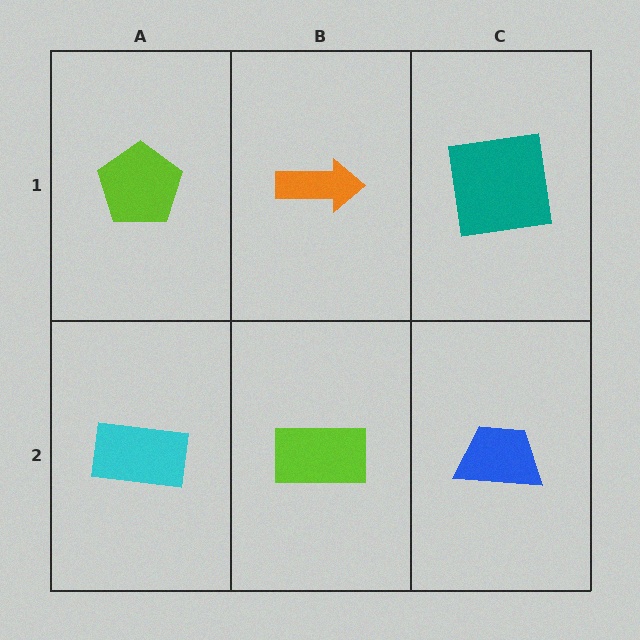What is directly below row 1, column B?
A lime rectangle.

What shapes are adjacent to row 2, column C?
A teal square (row 1, column C), a lime rectangle (row 2, column B).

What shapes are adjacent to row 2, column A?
A lime pentagon (row 1, column A), a lime rectangle (row 2, column B).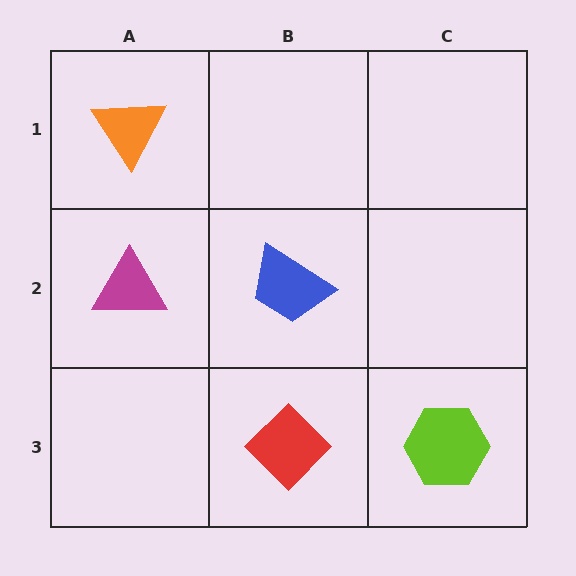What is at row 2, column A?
A magenta triangle.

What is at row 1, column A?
An orange triangle.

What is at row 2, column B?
A blue trapezoid.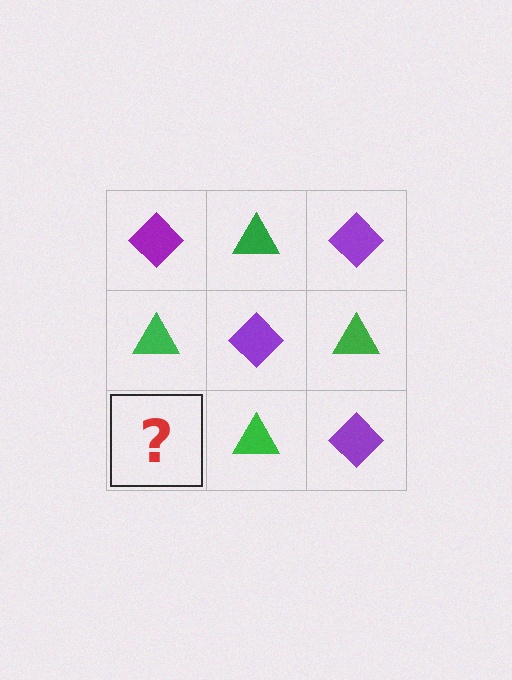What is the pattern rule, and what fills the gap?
The rule is that it alternates purple diamond and green triangle in a checkerboard pattern. The gap should be filled with a purple diamond.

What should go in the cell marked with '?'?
The missing cell should contain a purple diamond.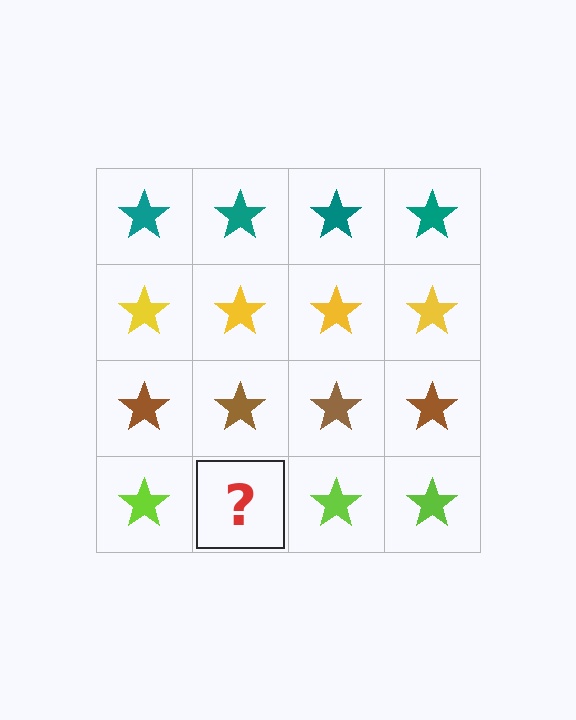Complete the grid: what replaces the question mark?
The question mark should be replaced with a lime star.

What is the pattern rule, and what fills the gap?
The rule is that each row has a consistent color. The gap should be filled with a lime star.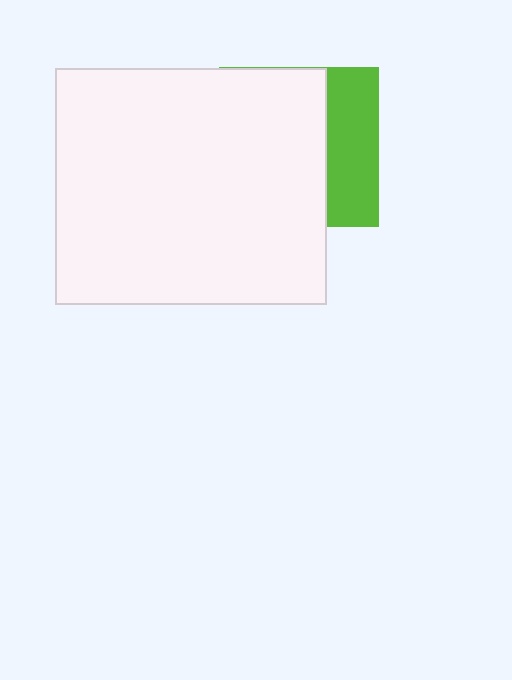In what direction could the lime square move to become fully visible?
The lime square could move right. That would shift it out from behind the white rectangle entirely.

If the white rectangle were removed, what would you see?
You would see the complete lime square.